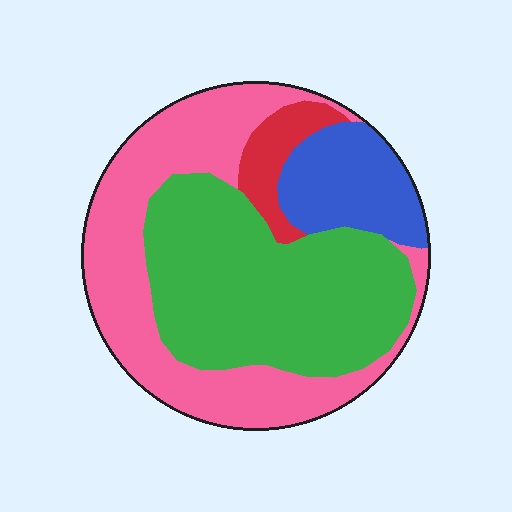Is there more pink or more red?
Pink.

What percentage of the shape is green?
Green takes up about two fifths (2/5) of the shape.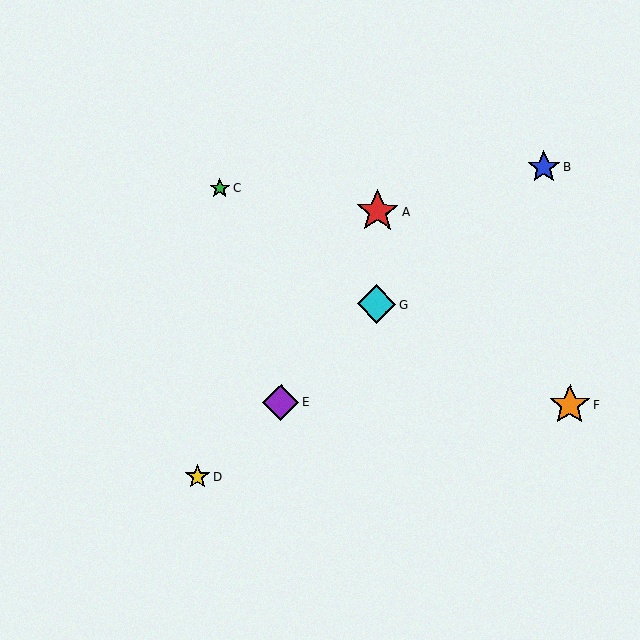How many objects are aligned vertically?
2 objects (A, G) are aligned vertically.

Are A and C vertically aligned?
No, A is at x≈377 and C is at x≈220.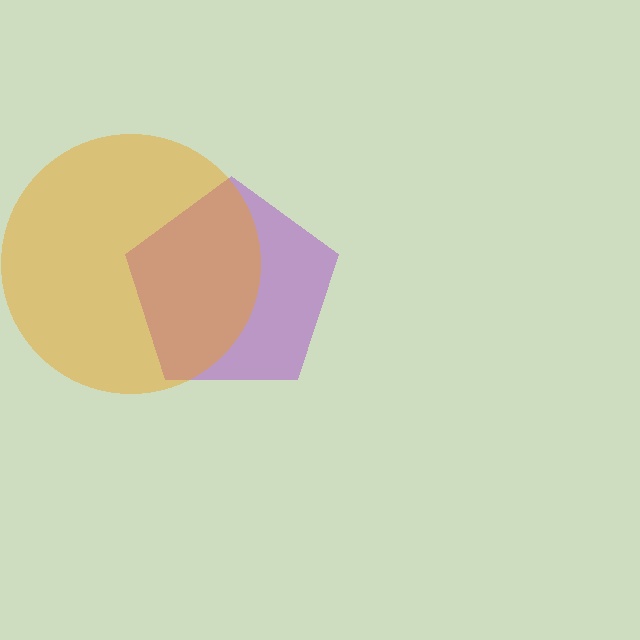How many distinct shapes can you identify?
There are 2 distinct shapes: a purple pentagon, an orange circle.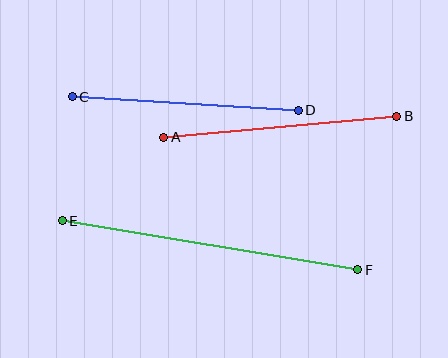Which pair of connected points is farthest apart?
Points E and F are farthest apart.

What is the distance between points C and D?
The distance is approximately 226 pixels.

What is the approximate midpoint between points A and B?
The midpoint is at approximately (280, 127) pixels.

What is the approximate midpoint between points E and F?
The midpoint is at approximately (210, 245) pixels.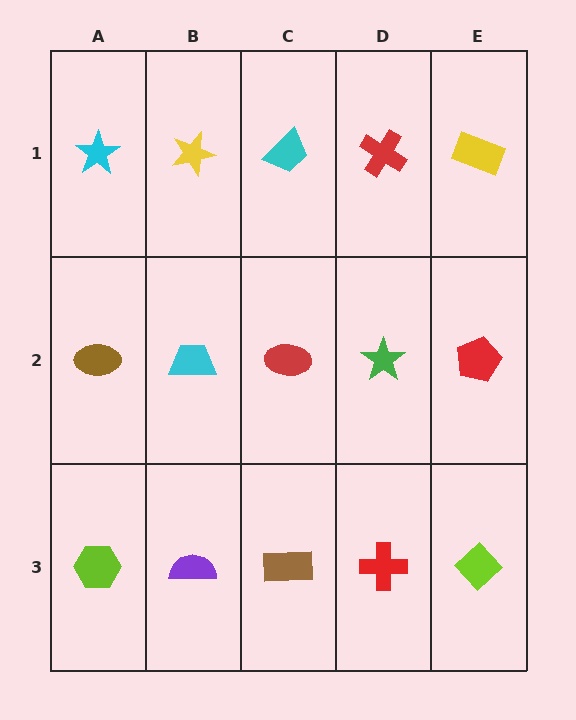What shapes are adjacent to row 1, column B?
A cyan trapezoid (row 2, column B), a cyan star (row 1, column A), a cyan trapezoid (row 1, column C).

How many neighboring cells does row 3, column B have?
3.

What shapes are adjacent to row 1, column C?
A red ellipse (row 2, column C), a yellow star (row 1, column B), a red cross (row 1, column D).